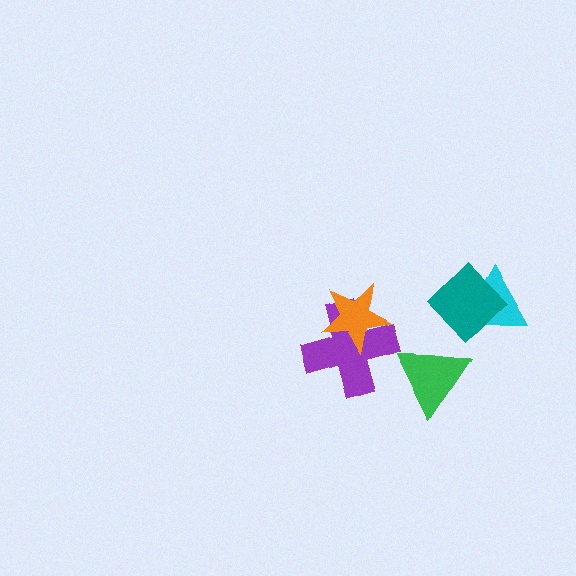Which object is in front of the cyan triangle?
The teal diamond is in front of the cyan triangle.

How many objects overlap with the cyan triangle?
1 object overlaps with the cyan triangle.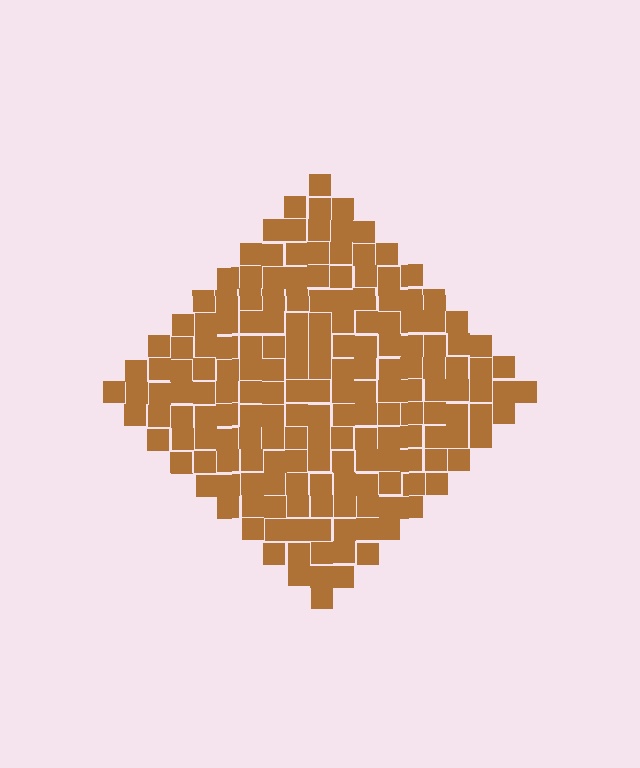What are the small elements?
The small elements are squares.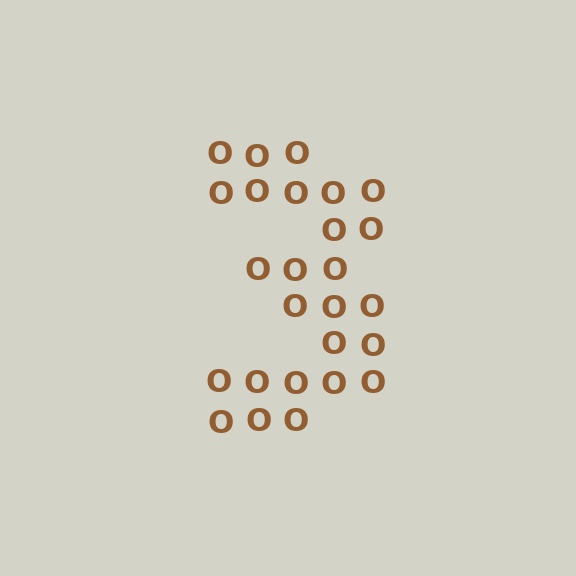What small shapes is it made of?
It is made of small letter O's.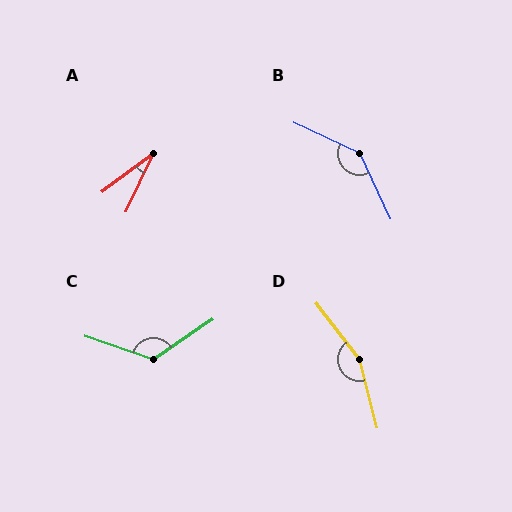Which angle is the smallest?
A, at approximately 28 degrees.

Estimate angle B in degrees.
Approximately 140 degrees.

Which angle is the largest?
D, at approximately 157 degrees.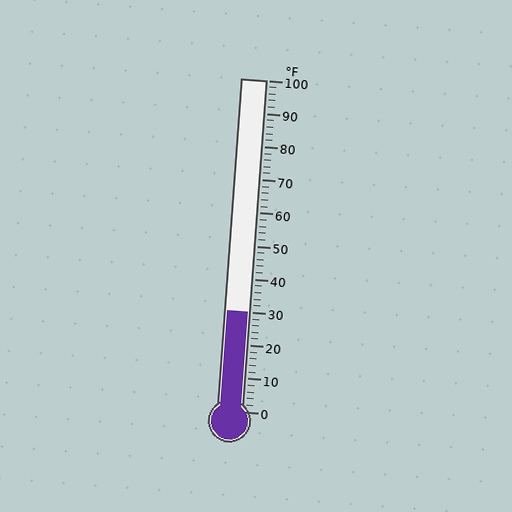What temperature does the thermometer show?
The thermometer shows approximately 30°F.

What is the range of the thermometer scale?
The thermometer scale ranges from 0°F to 100°F.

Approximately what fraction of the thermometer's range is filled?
The thermometer is filled to approximately 30% of its range.